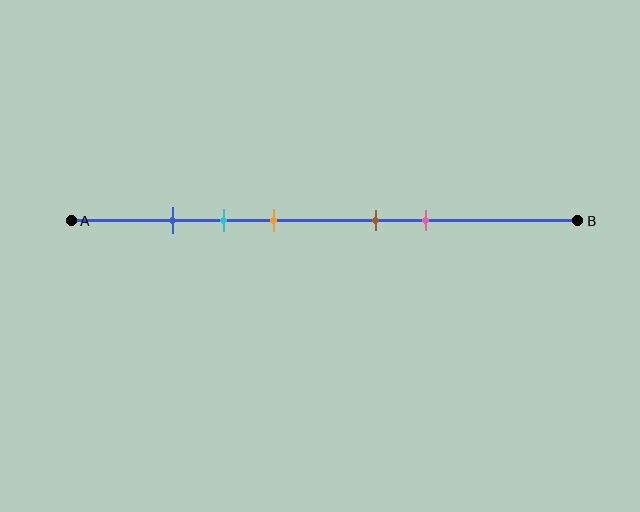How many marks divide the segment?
There are 5 marks dividing the segment.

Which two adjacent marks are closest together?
The blue and cyan marks are the closest adjacent pair.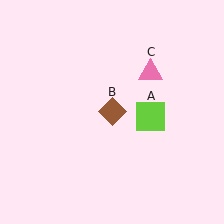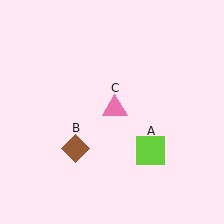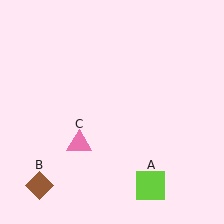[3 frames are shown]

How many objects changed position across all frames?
3 objects changed position: lime square (object A), brown diamond (object B), pink triangle (object C).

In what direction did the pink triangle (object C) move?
The pink triangle (object C) moved down and to the left.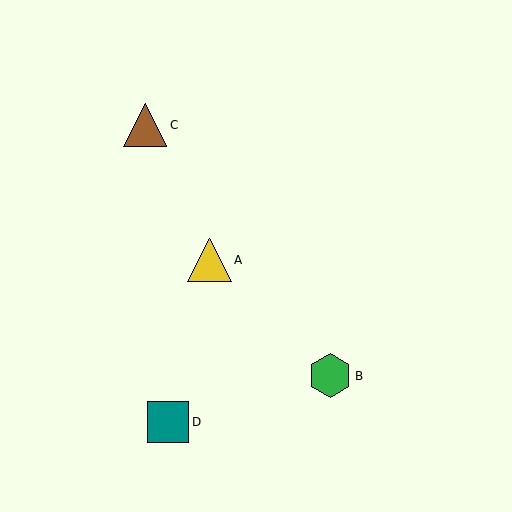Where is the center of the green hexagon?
The center of the green hexagon is at (330, 376).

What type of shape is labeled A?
Shape A is a yellow triangle.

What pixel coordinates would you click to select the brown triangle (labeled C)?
Click at (145, 125) to select the brown triangle C.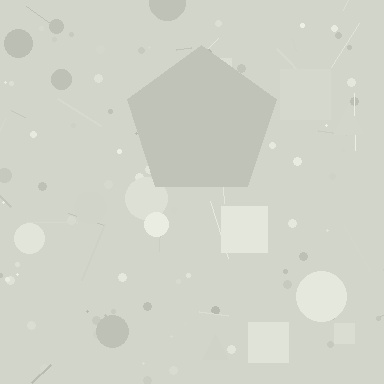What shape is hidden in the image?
A pentagon is hidden in the image.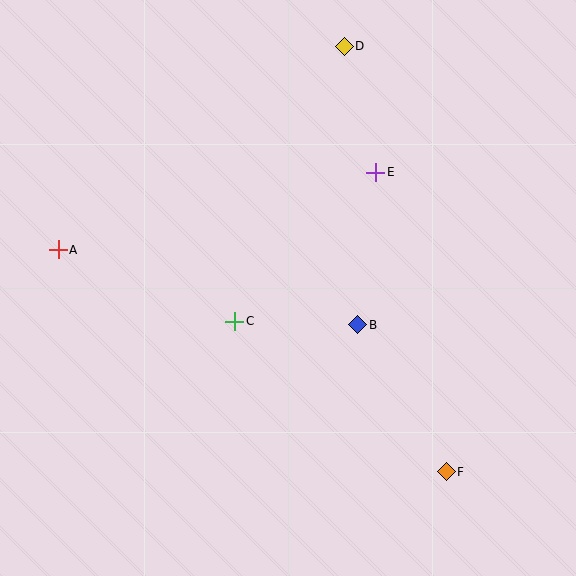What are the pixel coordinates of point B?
Point B is at (358, 325).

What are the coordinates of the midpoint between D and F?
The midpoint between D and F is at (395, 259).